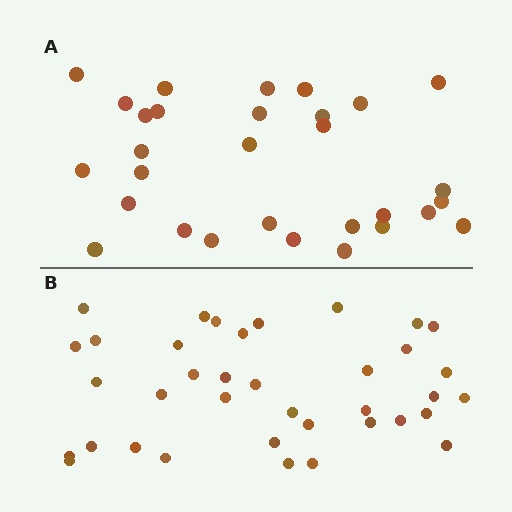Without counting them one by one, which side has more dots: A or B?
Region B (the bottom region) has more dots.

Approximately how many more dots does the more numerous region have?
Region B has roughly 8 or so more dots than region A.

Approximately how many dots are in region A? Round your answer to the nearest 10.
About 30 dots.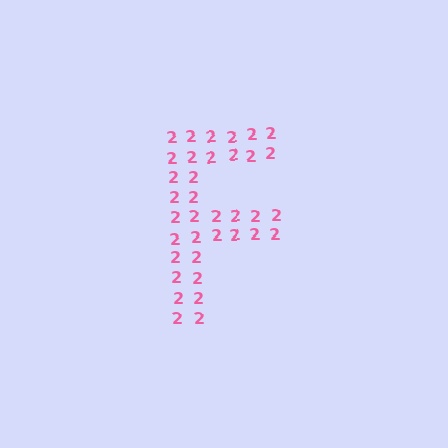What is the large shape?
The large shape is the letter F.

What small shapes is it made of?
It is made of small digit 2's.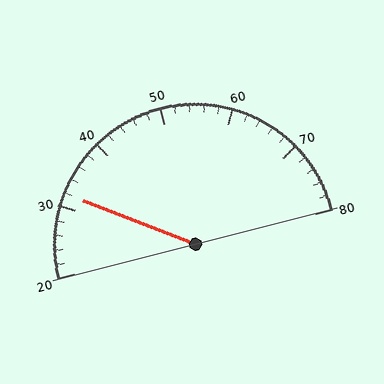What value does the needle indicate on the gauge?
The needle indicates approximately 32.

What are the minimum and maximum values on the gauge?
The gauge ranges from 20 to 80.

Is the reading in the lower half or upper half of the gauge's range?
The reading is in the lower half of the range (20 to 80).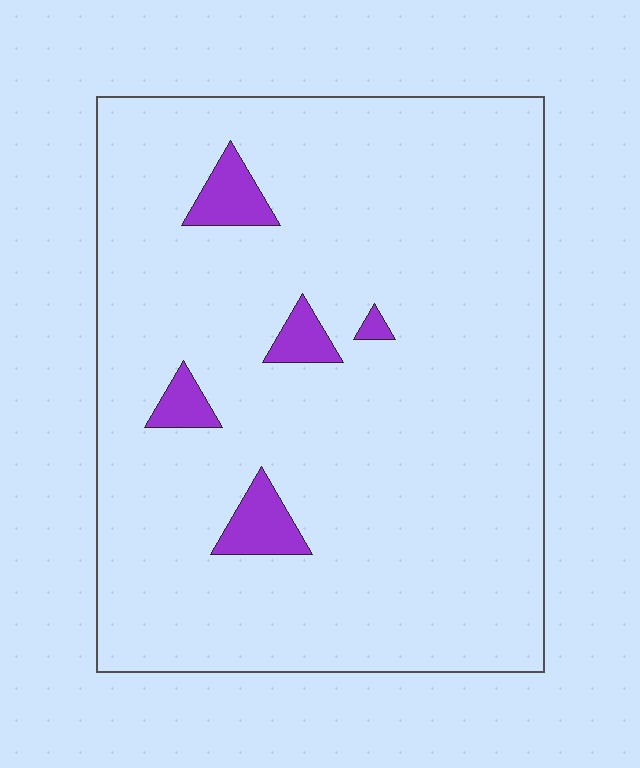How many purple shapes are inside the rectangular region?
5.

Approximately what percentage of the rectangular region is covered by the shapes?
Approximately 5%.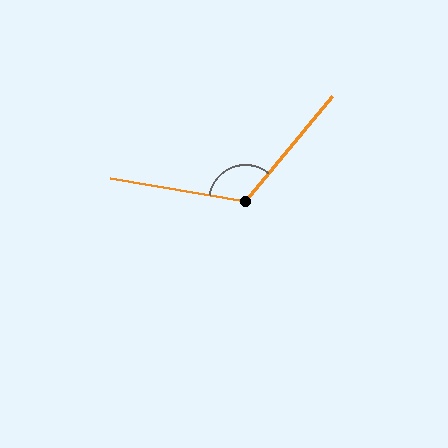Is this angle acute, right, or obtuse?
It is obtuse.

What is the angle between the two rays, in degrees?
Approximately 120 degrees.